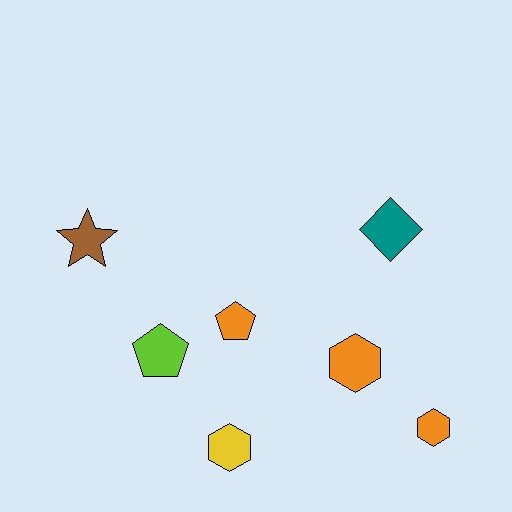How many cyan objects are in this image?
There are no cyan objects.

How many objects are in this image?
There are 7 objects.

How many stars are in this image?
There is 1 star.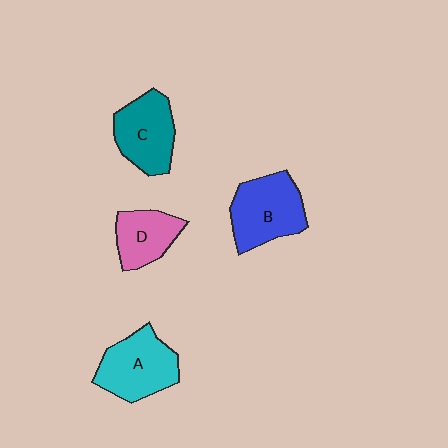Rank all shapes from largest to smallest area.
From largest to smallest: B (blue), A (cyan), C (teal), D (pink).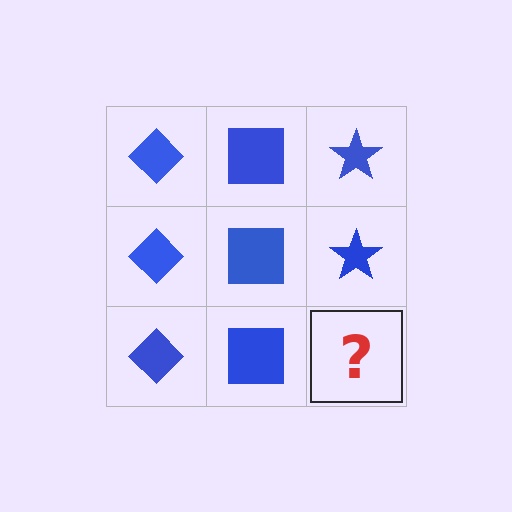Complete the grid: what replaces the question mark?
The question mark should be replaced with a blue star.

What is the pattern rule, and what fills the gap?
The rule is that each column has a consistent shape. The gap should be filled with a blue star.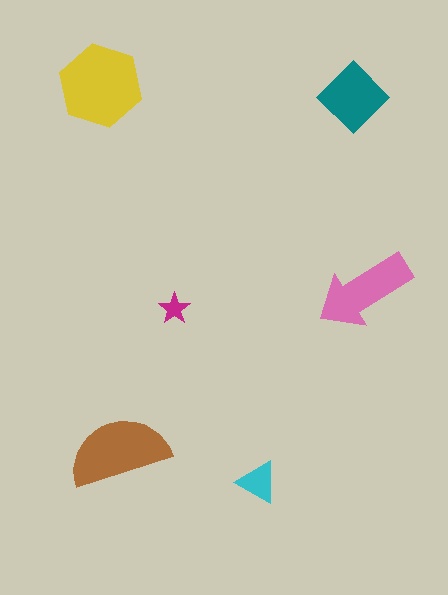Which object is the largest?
The yellow hexagon.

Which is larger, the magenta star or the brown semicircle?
The brown semicircle.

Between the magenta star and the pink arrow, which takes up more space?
The pink arrow.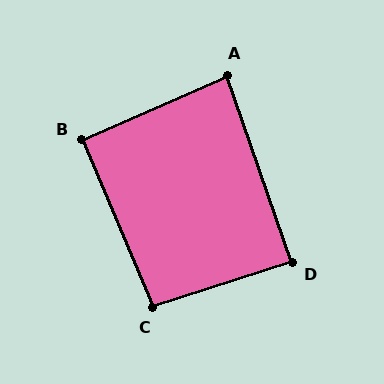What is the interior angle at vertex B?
Approximately 91 degrees (approximately right).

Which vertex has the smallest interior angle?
A, at approximately 85 degrees.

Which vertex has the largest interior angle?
C, at approximately 95 degrees.